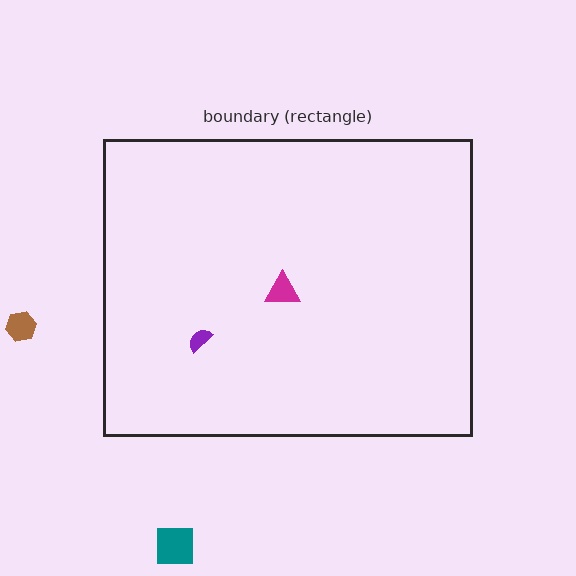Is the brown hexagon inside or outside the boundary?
Outside.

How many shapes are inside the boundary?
2 inside, 2 outside.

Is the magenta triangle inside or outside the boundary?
Inside.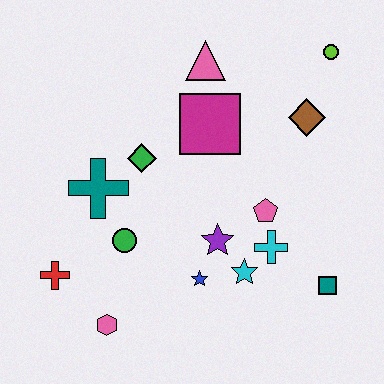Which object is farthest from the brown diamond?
The red cross is farthest from the brown diamond.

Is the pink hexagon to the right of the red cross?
Yes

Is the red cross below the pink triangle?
Yes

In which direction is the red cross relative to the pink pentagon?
The red cross is to the left of the pink pentagon.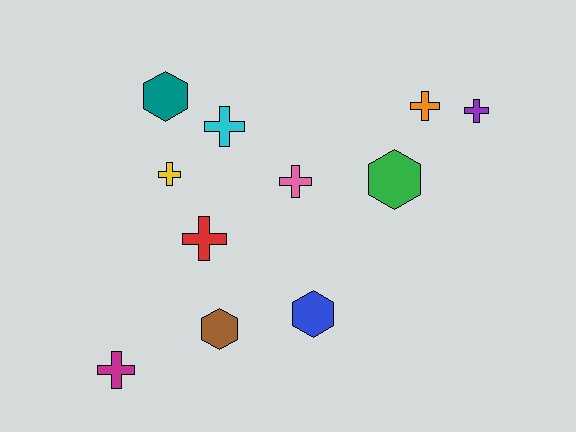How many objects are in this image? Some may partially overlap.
There are 11 objects.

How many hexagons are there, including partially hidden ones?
There are 4 hexagons.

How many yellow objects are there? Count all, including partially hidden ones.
There is 1 yellow object.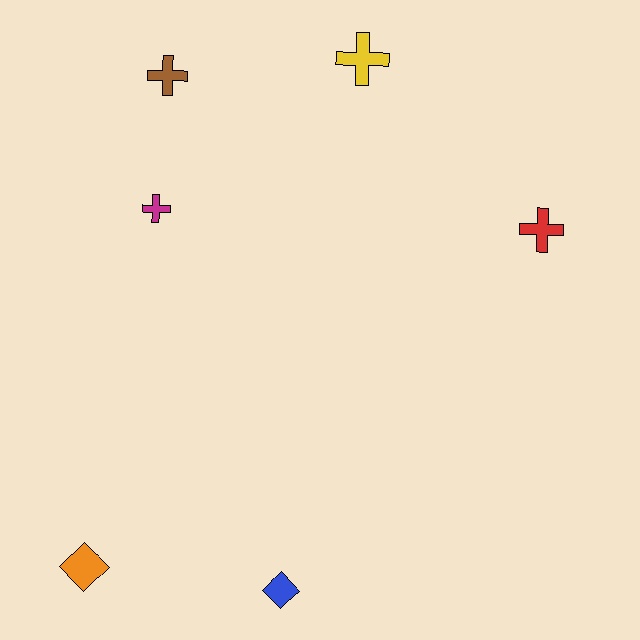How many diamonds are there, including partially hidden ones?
There are 2 diamonds.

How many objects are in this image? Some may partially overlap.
There are 6 objects.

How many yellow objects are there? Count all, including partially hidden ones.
There is 1 yellow object.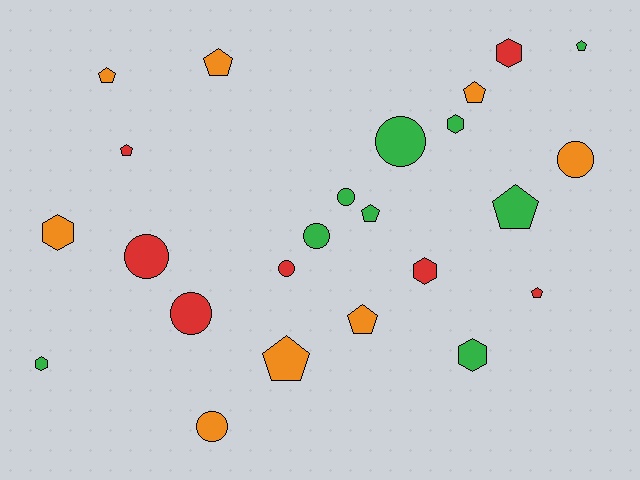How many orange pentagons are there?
There are 5 orange pentagons.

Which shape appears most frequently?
Pentagon, with 10 objects.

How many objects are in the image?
There are 24 objects.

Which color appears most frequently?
Green, with 9 objects.